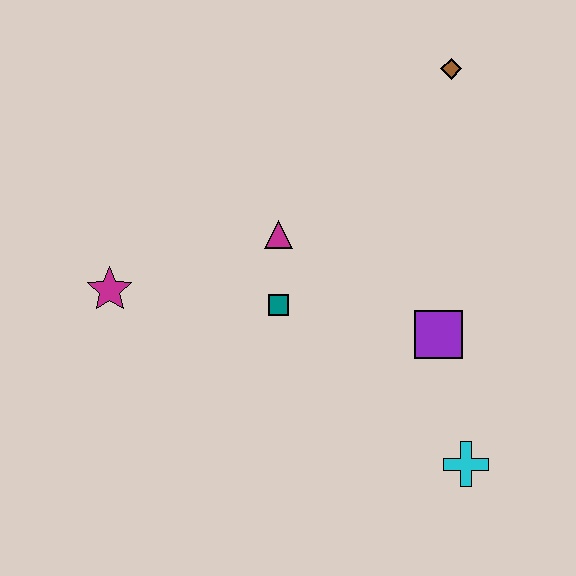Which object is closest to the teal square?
The magenta triangle is closest to the teal square.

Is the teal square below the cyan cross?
No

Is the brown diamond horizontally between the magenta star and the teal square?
No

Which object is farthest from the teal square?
The brown diamond is farthest from the teal square.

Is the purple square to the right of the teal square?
Yes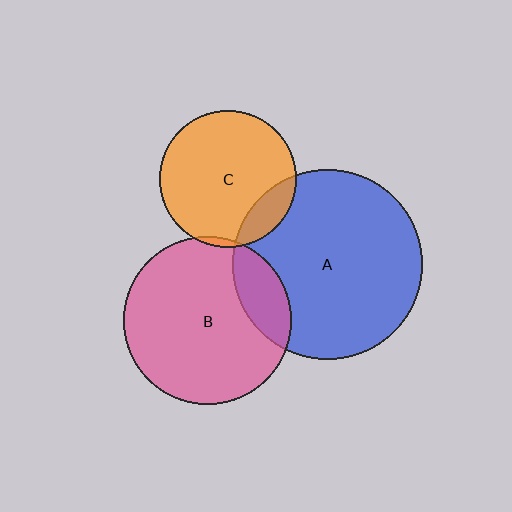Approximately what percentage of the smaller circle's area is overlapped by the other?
Approximately 15%.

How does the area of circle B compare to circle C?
Approximately 1.5 times.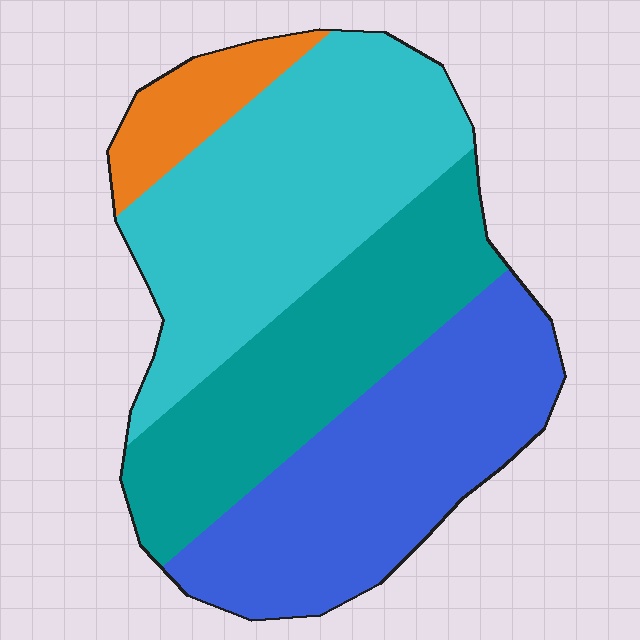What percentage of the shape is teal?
Teal covers 27% of the shape.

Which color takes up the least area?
Orange, at roughly 10%.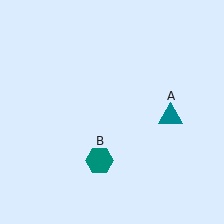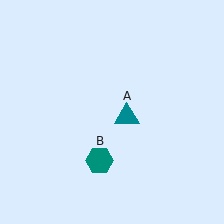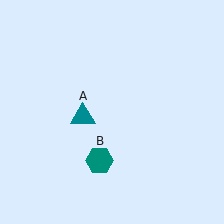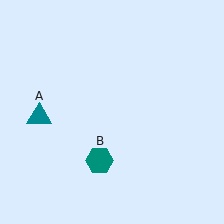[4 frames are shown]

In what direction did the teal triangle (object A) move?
The teal triangle (object A) moved left.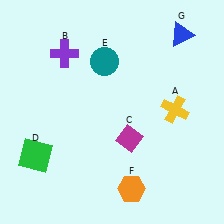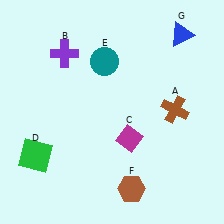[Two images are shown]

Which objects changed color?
A changed from yellow to brown. F changed from orange to brown.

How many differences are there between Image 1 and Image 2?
There are 2 differences between the two images.